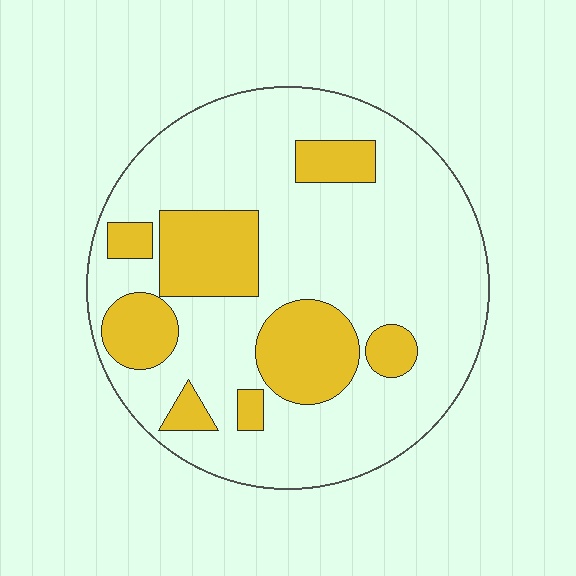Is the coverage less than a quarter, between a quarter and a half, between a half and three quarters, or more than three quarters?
Between a quarter and a half.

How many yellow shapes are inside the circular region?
8.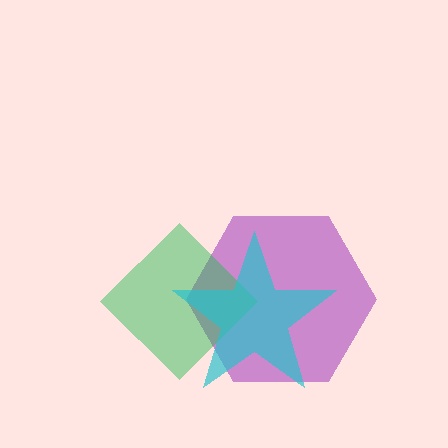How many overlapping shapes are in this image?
There are 3 overlapping shapes in the image.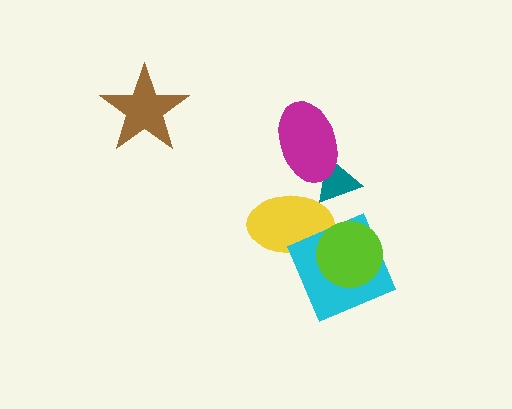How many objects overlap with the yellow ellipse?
3 objects overlap with the yellow ellipse.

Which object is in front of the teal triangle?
The magenta ellipse is in front of the teal triangle.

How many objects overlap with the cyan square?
2 objects overlap with the cyan square.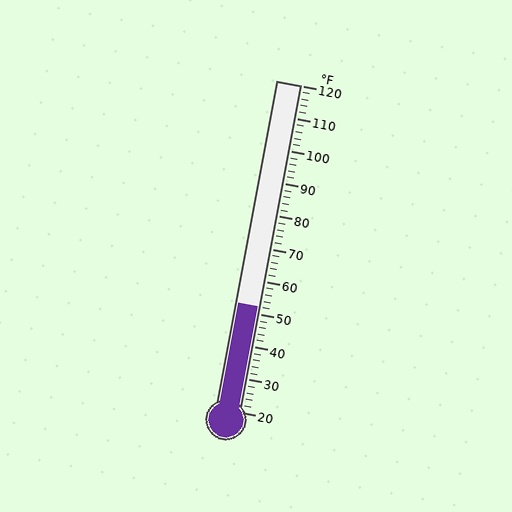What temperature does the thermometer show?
The thermometer shows approximately 52°F.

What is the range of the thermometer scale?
The thermometer scale ranges from 20°F to 120°F.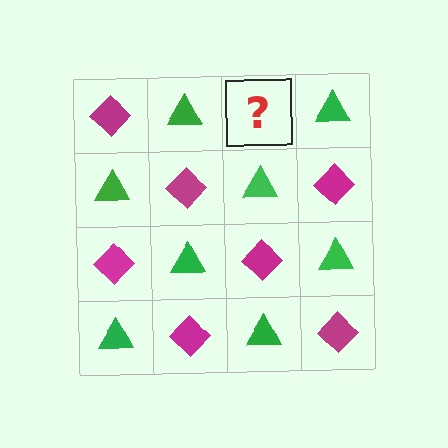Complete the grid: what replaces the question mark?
The question mark should be replaced with a magenta diamond.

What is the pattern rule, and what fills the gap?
The rule is that it alternates magenta diamond and green triangle in a checkerboard pattern. The gap should be filled with a magenta diamond.